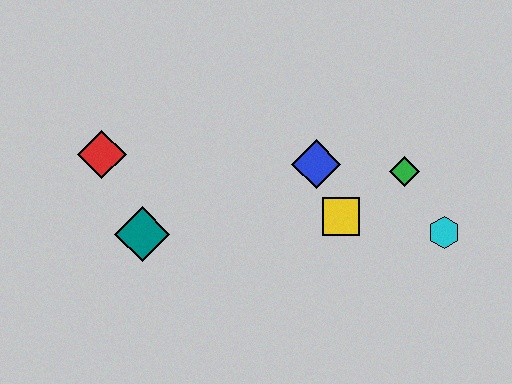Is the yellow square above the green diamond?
No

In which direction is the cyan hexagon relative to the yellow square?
The cyan hexagon is to the right of the yellow square.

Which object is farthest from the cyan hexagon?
The red diamond is farthest from the cyan hexagon.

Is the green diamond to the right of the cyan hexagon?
No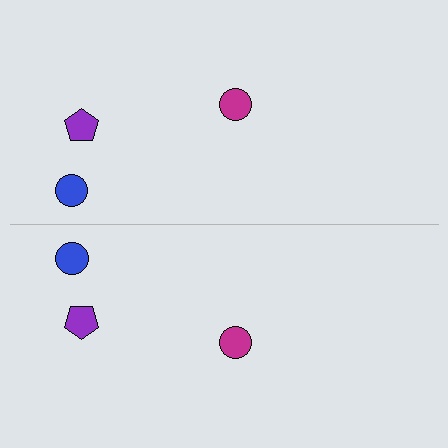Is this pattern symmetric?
Yes, this pattern has bilateral (reflection) symmetry.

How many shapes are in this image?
There are 6 shapes in this image.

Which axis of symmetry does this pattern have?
The pattern has a horizontal axis of symmetry running through the center of the image.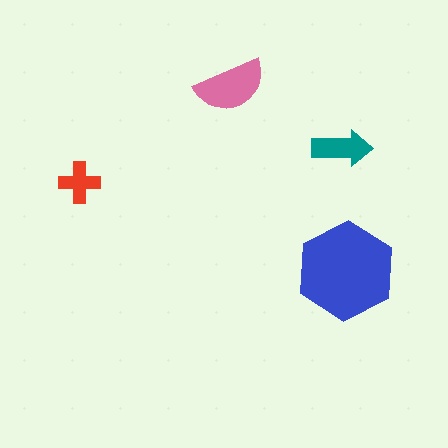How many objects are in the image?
There are 4 objects in the image.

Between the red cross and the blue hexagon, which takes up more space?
The blue hexagon.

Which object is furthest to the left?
The red cross is leftmost.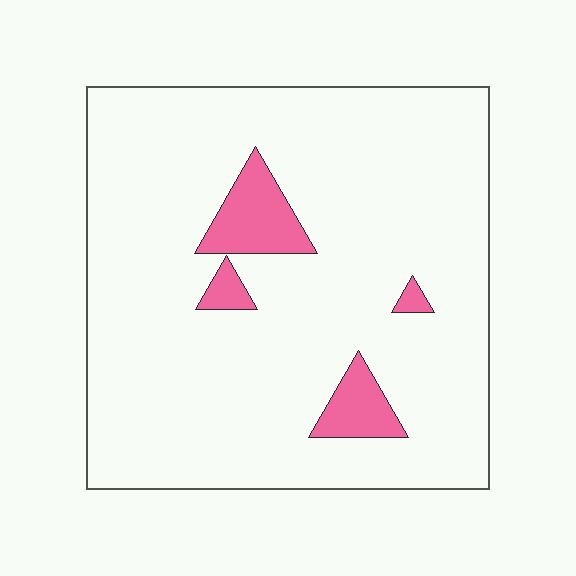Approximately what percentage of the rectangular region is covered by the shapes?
Approximately 10%.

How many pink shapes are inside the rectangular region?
4.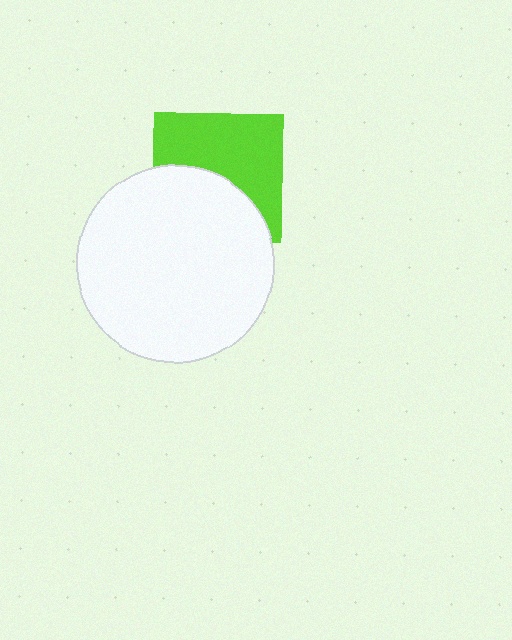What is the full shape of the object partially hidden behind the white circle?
The partially hidden object is a lime square.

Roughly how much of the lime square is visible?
About half of it is visible (roughly 56%).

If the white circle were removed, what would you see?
You would see the complete lime square.